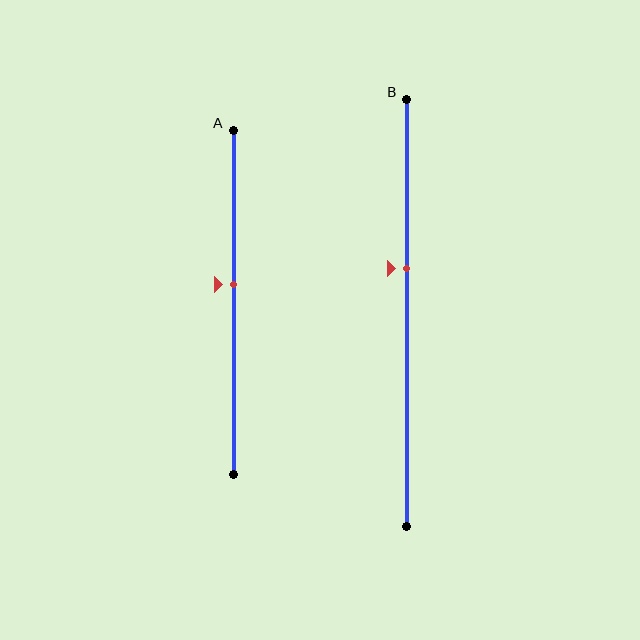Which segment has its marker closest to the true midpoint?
Segment A has its marker closest to the true midpoint.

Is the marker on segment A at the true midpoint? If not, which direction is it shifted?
No, the marker on segment A is shifted upward by about 5% of the segment length.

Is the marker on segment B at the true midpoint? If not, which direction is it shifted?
No, the marker on segment B is shifted upward by about 10% of the segment length.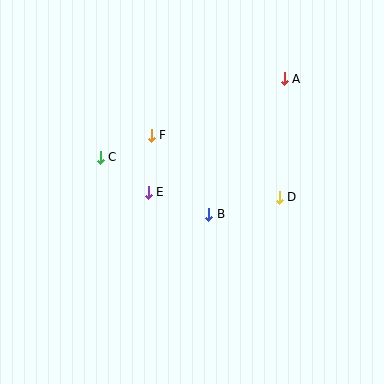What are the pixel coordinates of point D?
Point D is at (279, 197).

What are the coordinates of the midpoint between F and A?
The midpoint between F and A is at (218, 107).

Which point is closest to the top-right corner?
Point A is closest to the top-right corner.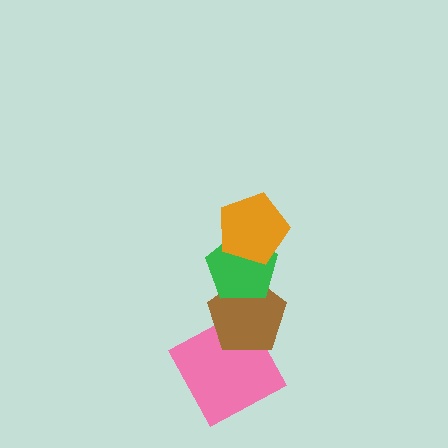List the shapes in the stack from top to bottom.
From top to bottom: the orange pentagon, the green pentagon, the brown pentagon, the pink square.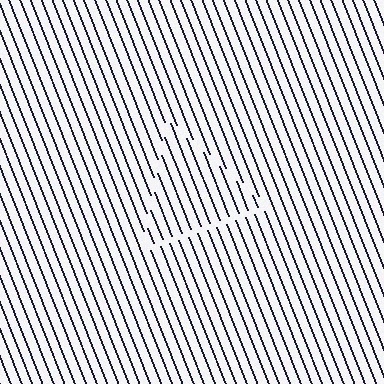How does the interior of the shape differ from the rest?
The interior of the shape contains the same grating, shifted by half a period — the contour is defined by the phase discontinuity where line-ends from the inner and outer gratings abut.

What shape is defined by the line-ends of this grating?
An illusory triangle. The interior of the shape contains the same grating, shifted by half a period — the contour is defined by the phase discontinuity where line-ends from the inner and outer gratings abut.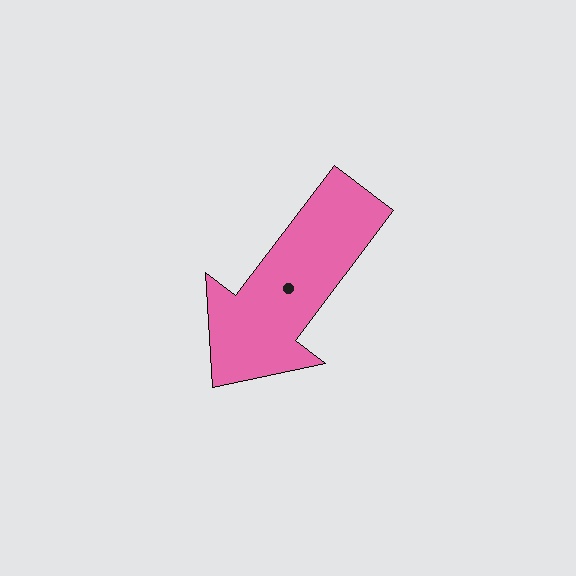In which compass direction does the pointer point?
Southwest.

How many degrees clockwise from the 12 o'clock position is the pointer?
Approximately 217 degrees.